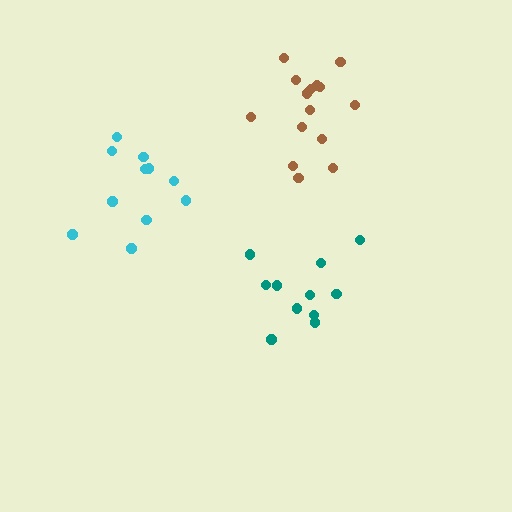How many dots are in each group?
Group 1: 11 dots, Group 2: 11 dots, Group 3: 16 dots (38 total).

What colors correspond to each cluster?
The clusters are colored: teal, cyan, brown.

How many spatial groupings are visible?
There are 3 spatial groupings.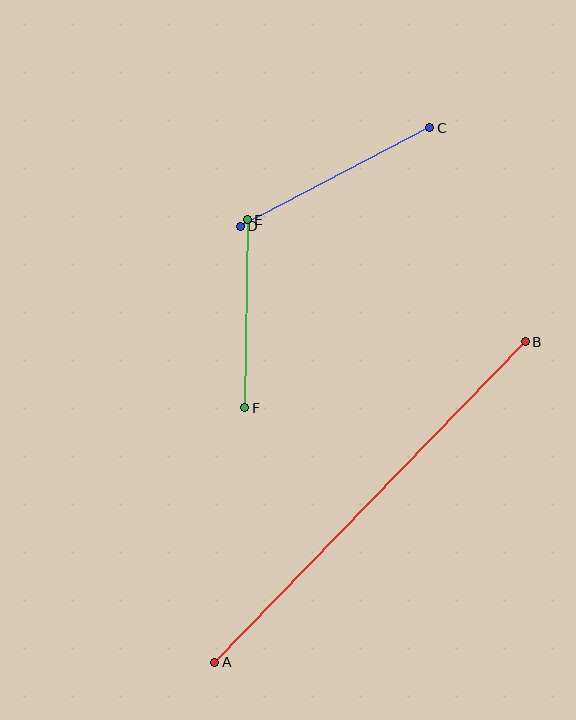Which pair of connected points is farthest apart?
Points A and B are farthest apart.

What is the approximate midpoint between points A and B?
The midpoint is at approximately (370, 502) pixels.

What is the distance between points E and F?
The distance is approximately 188 pixels.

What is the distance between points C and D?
The distance is approximately 214 pixels.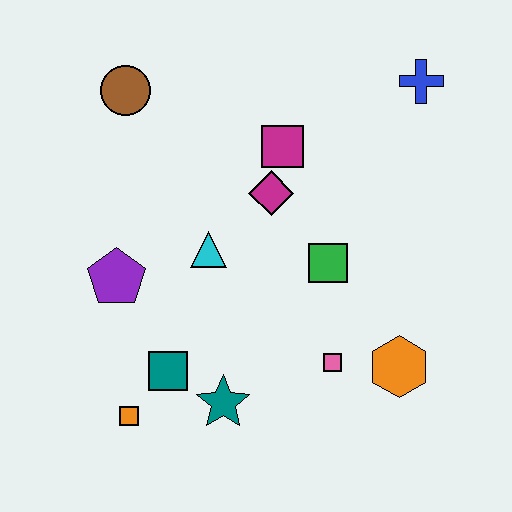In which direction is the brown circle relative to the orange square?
The brown circle is above the orange square.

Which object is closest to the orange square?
The teal square is closest to the orange square.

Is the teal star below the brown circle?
Yes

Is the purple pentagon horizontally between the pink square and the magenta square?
No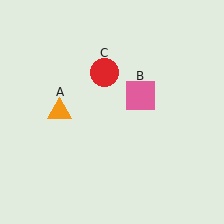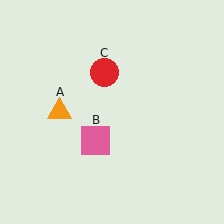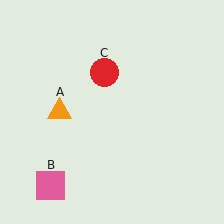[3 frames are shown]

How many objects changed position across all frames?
1 object changed position: pink square (object B).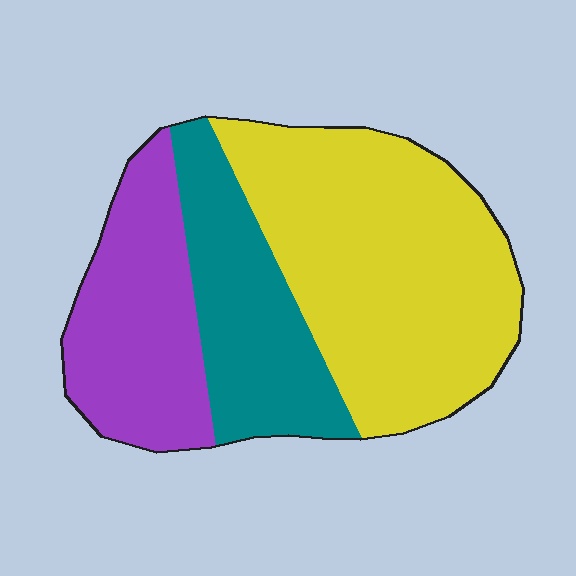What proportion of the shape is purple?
Purple takes up about one quarter (1/4) of the shape.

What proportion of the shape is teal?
Teal covers around 25% of the shape.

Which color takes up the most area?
Yellow, at roughly 50%.